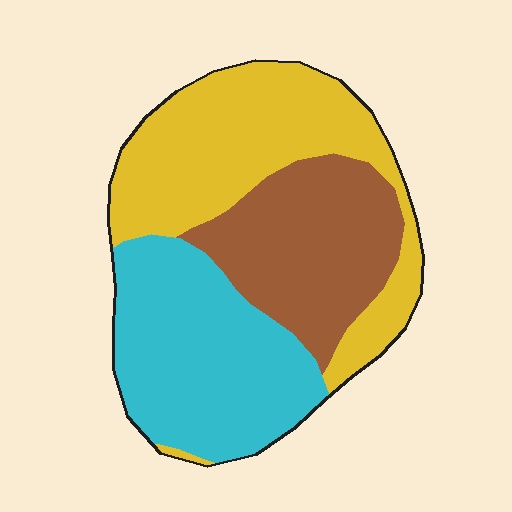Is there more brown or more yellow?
Yellow.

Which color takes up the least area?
Brown, at roughly 30%.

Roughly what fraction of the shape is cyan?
Cyan covers roughly 35% of the shape.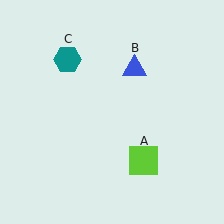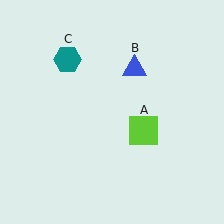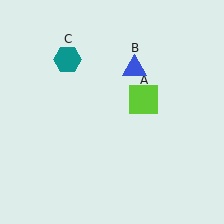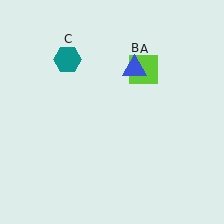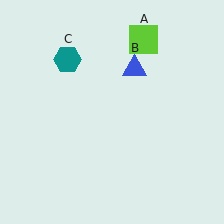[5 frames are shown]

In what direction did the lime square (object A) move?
The lime square (object A) moved up.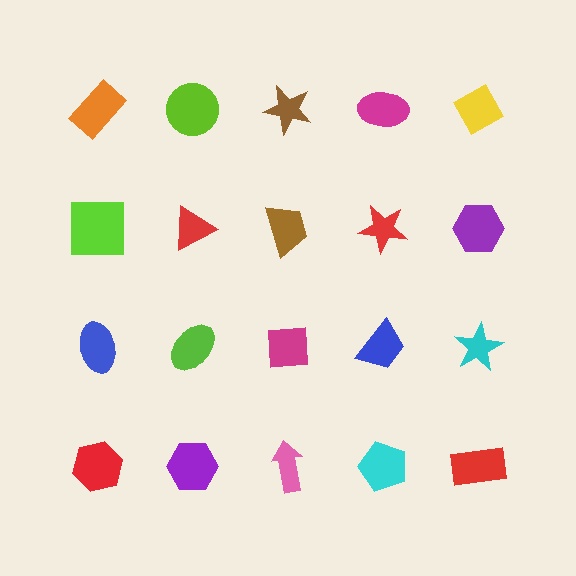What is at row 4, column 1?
A red hexagon.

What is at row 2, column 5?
A purple hexagon.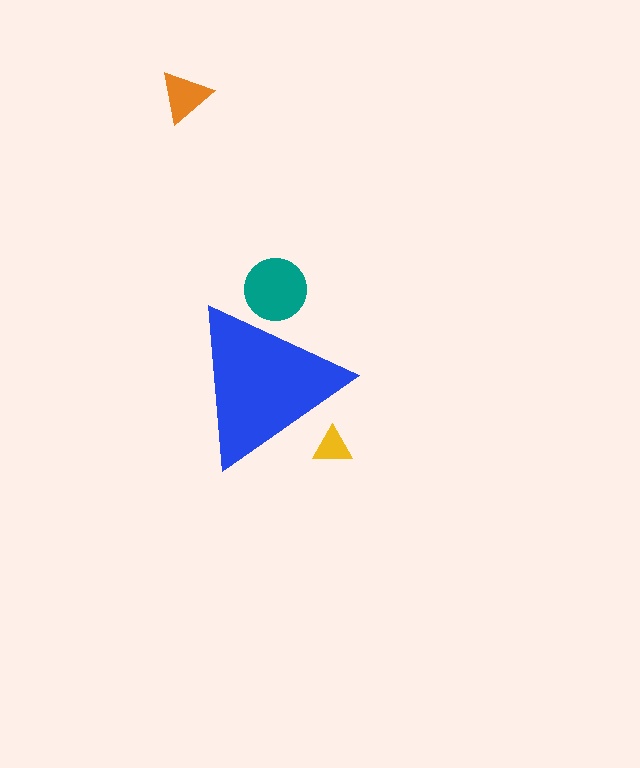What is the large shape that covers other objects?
A blue triangle.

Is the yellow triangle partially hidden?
Yes, the yellow triangle is partially hidden behind the blue triangle.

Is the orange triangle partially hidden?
No, the orange triangle is fully visible.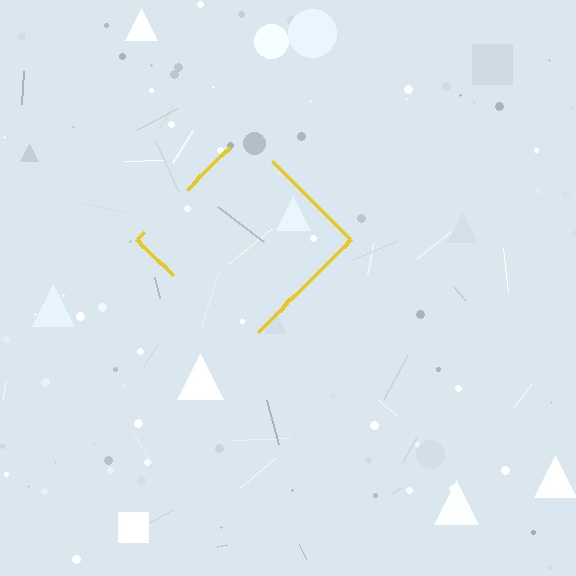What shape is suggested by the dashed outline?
The dashed outline suggests a diamond.